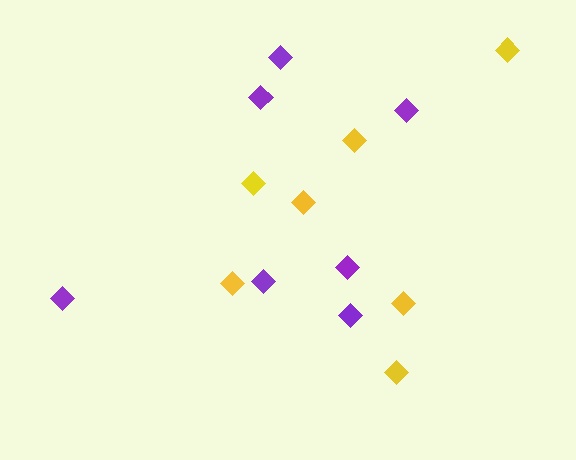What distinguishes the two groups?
There are 2 groups: one group of yellow diamonds (7) and one group of purple diamonds (7).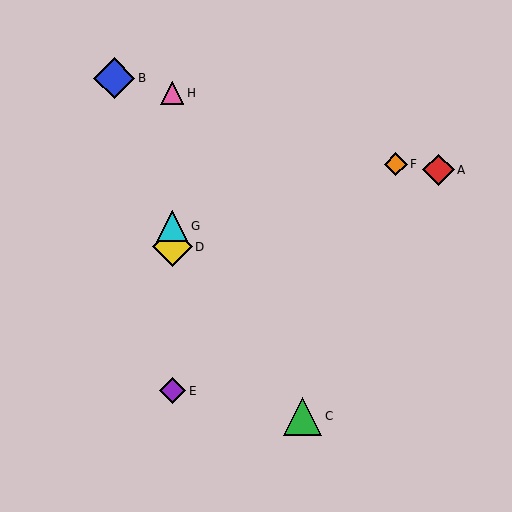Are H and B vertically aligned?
No, H is at x≈172 and B is at x≈114.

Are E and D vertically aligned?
Yes, both are at x≈172.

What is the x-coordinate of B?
Object B is at x≈114.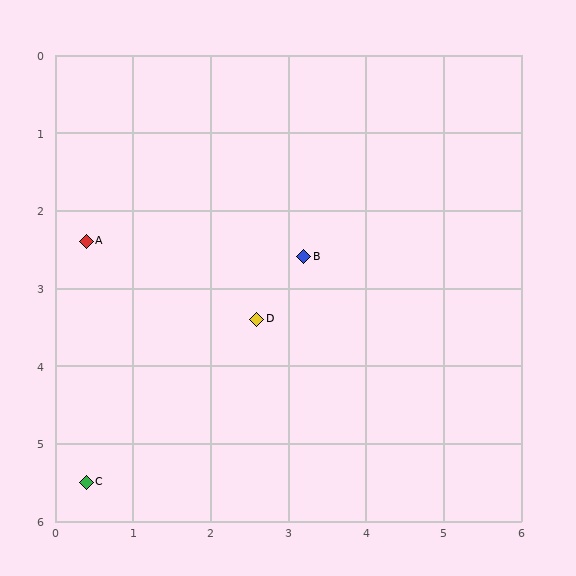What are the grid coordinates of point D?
Point D is at approximately (2.6, 3.4).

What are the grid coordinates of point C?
Point C is at approximately (0.4, 5.5).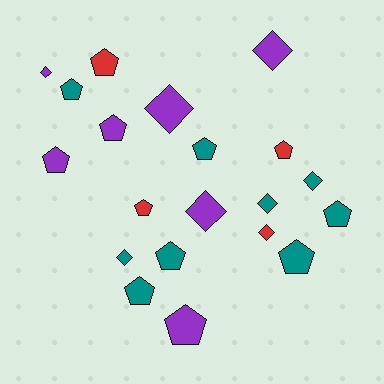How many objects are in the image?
There are 20 objects.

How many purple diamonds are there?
There are 4 purple diamonds.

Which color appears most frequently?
Teal, with 9 objects.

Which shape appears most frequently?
Pentagon, with 12 objects.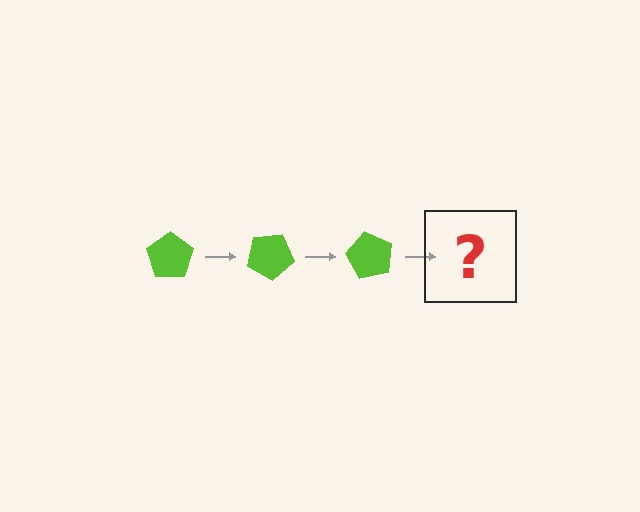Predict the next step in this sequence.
The next step is a lime pentagon rotated 90 degrees.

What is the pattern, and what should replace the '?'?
The pattern is that the pentagon rotates 30 degrees each step. The '?' should be a lime pentagon rotated 90 degrees.